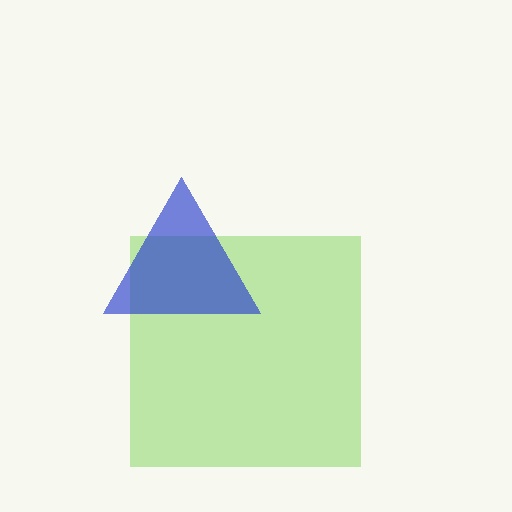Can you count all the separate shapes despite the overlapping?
Yes, there are 2 separate shapes.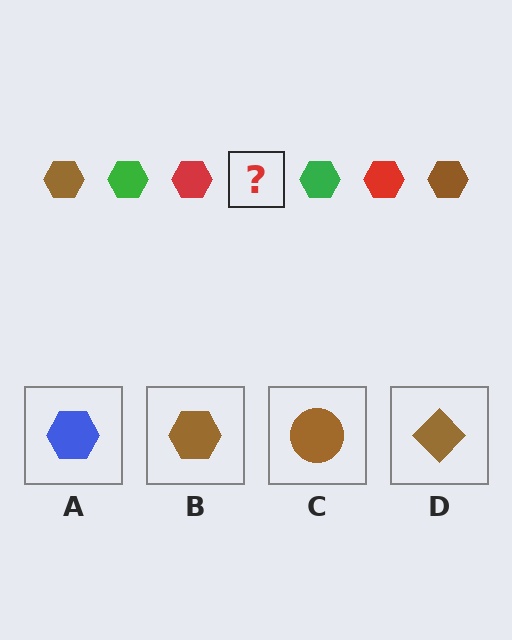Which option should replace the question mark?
Option B.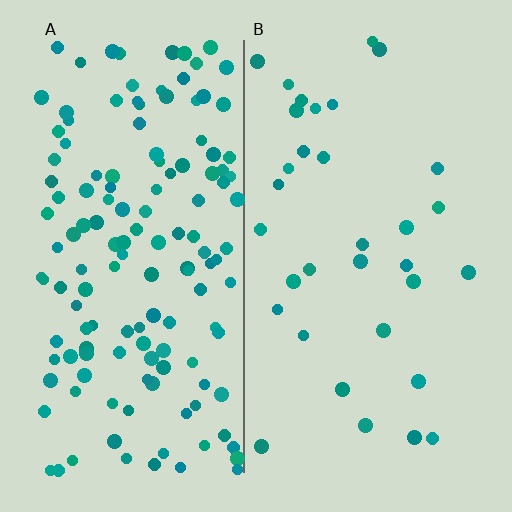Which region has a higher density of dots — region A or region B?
A (the left).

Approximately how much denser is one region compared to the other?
Approximately 4.3× — region A over region B.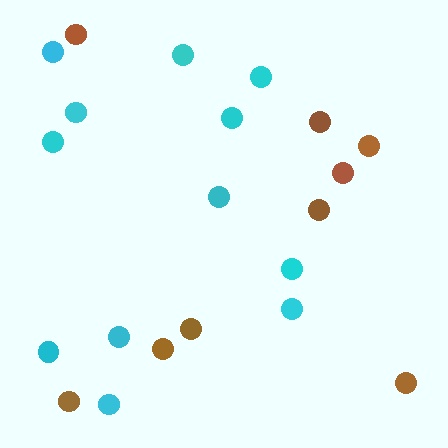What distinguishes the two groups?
There are 2 groups: one group of cyan circles (12) and one group of brown circles (9).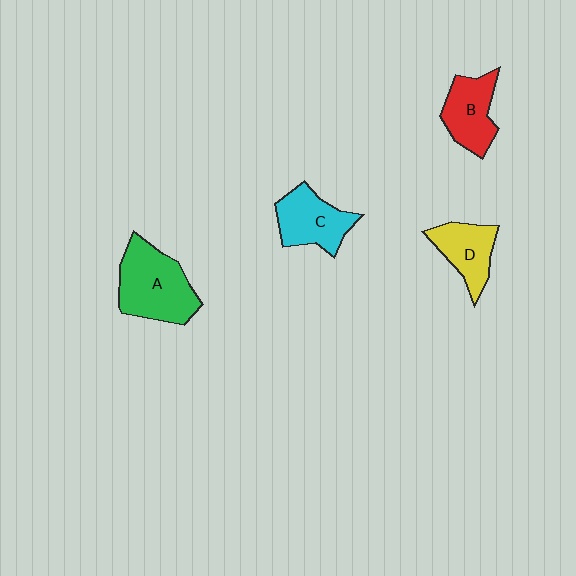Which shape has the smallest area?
Shape D (yellow).